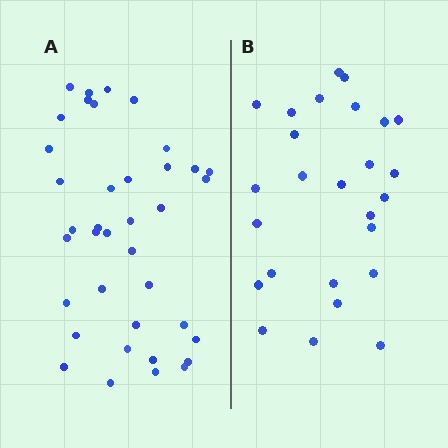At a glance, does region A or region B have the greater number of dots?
Region A (the left region) has more dots.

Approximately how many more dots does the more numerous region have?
Region A has roughly 12 or so more dots than region B.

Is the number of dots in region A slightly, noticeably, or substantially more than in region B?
Region A has substantially more. The ratio is roughly 1.5 to 1.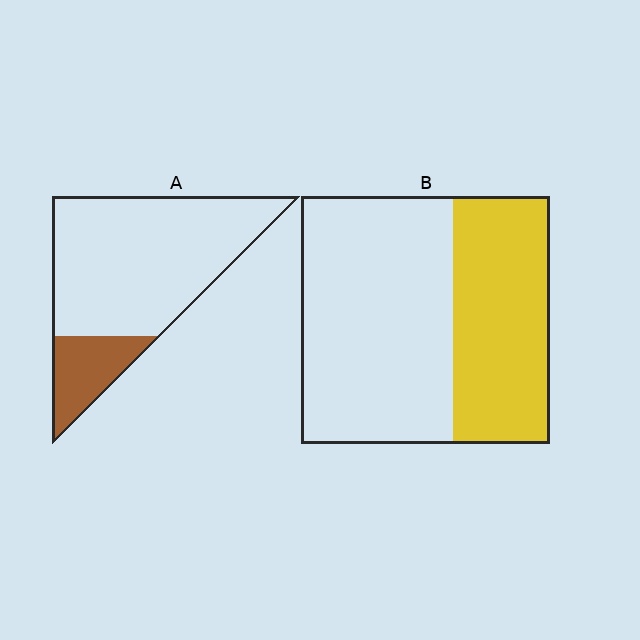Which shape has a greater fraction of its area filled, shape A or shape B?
Shape B.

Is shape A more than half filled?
No.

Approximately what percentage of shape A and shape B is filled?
A is approximately 20% and B is approximately 40%.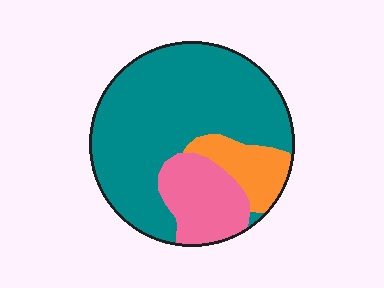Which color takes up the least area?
Orange, at roughly 15%.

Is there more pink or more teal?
Teal.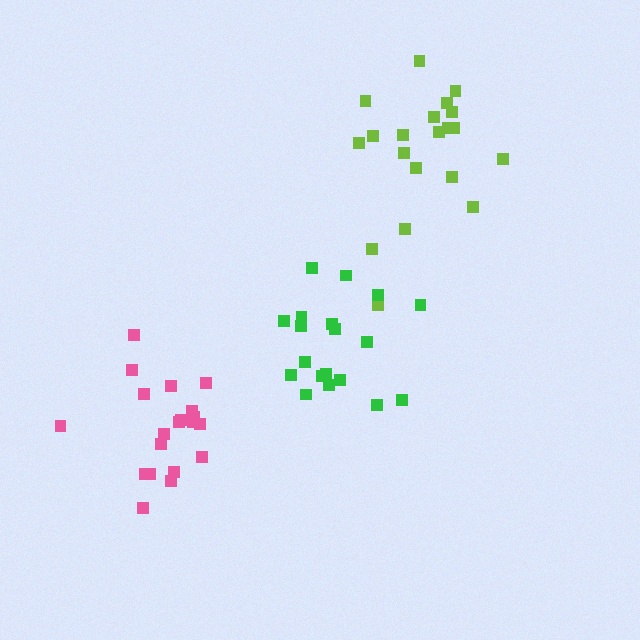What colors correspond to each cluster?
The clusters are colored: lime, green, pink.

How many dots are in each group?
Group 1: 20 dots, Group 2: 19 dots, Group 3: 20 dots (59 total).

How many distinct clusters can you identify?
There are 3 distinct clusters.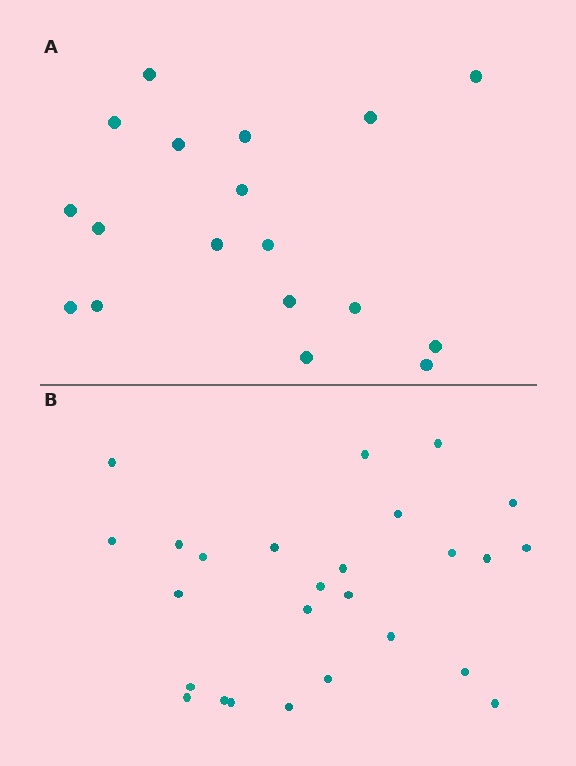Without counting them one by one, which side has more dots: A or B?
Region B (the bottom region) has more dots.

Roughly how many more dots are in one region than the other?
Region B has roughly 8 or so more dots than region A.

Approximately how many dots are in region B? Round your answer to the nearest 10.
About 30 dots. (The exact count is 26, which rounds to 30.)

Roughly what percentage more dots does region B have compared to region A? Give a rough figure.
About 45% more.